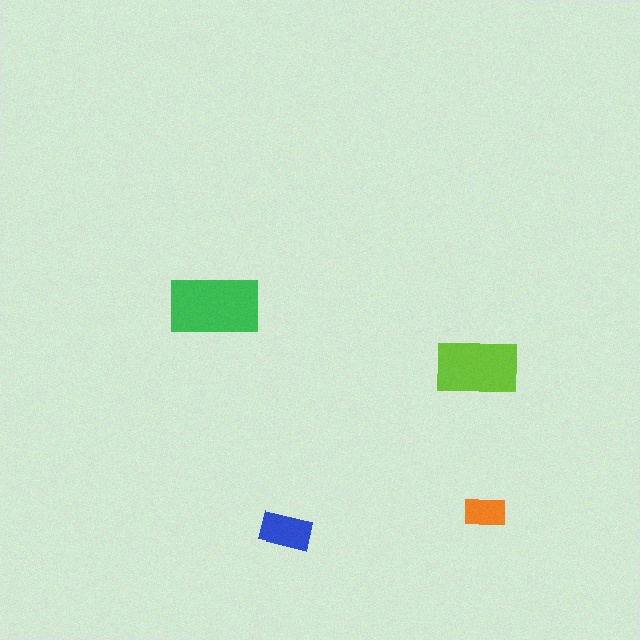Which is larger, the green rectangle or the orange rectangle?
The green one.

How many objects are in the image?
There are 4 objects in the image.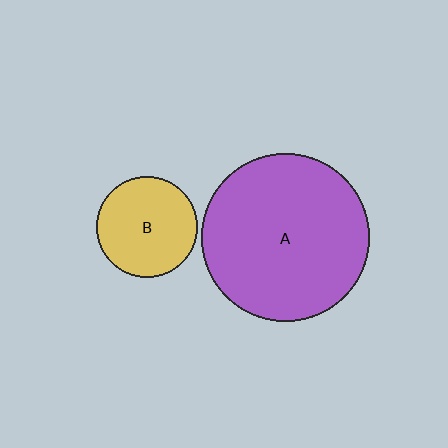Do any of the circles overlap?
No, none of the circles overlap.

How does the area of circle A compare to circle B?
Approximately 2.8 times.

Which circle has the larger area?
Circle A (purple).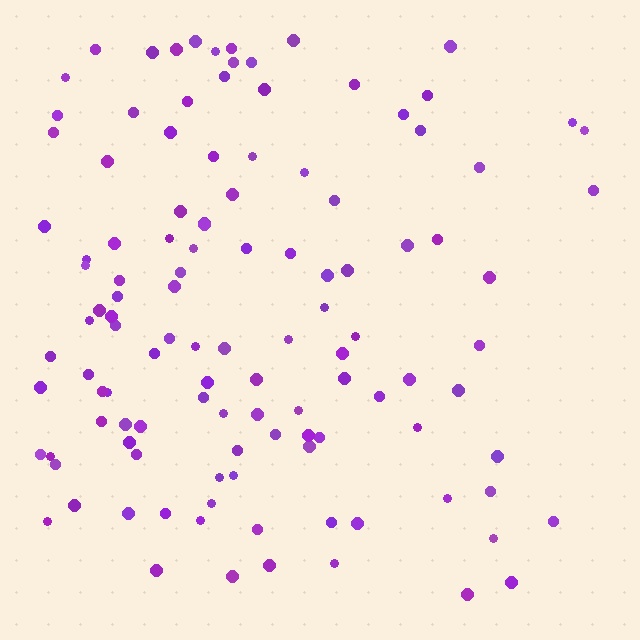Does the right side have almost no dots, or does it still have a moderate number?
Still a moderate number, just noticeably fewer than the left.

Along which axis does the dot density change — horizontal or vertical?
Horizontal.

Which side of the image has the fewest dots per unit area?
The right.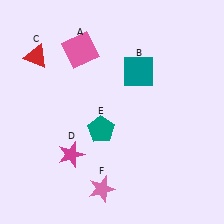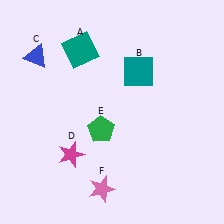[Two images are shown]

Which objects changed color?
A changed from pink to teal. C changed from red to blue. E changed from teal to green.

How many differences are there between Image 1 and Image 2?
There are 3 differences between the two images.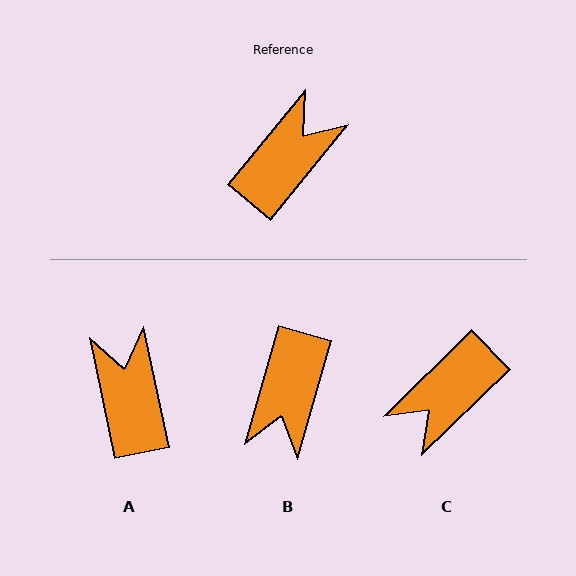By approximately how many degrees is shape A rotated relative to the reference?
Approximately 51 degrees counter-clockwise.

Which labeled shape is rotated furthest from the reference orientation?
C, about 174 degrees away.